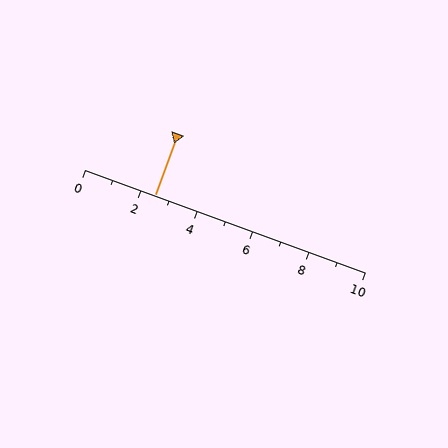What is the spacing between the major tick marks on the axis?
The major ticks are spaced 2 apart.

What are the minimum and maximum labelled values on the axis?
The axis runs from 0 to 10.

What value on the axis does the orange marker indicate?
The marker indicates approximately 2.5.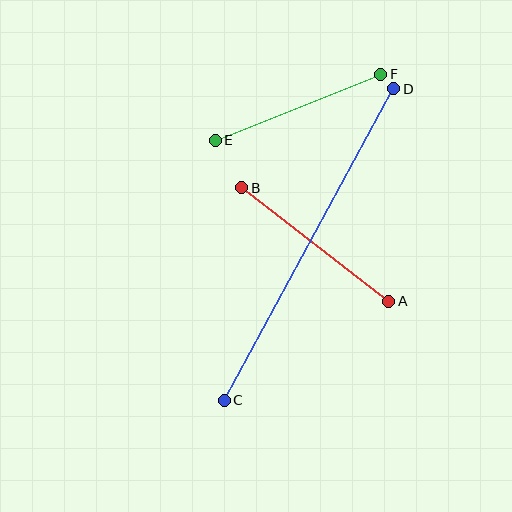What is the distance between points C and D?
The distance is approximately 354 pixels.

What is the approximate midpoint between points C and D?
The midpoint is at approximately (309, 245) pixels.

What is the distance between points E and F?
The distance is approximately 178 pixels.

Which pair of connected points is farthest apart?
Points C and D are farthest apart.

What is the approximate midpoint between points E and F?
The midpoint is at approximately (298, 107) pixels.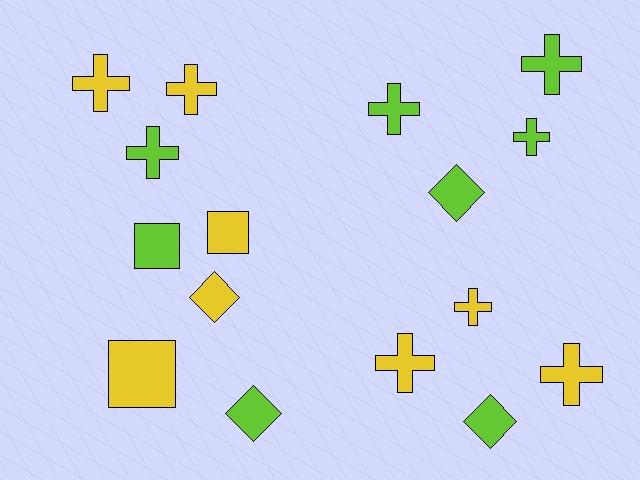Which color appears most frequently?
Yellow, with 8 objects.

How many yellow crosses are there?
There are 5 yellow crosses.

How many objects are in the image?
There are 16 objects.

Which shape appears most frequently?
Cross, with 9 objects.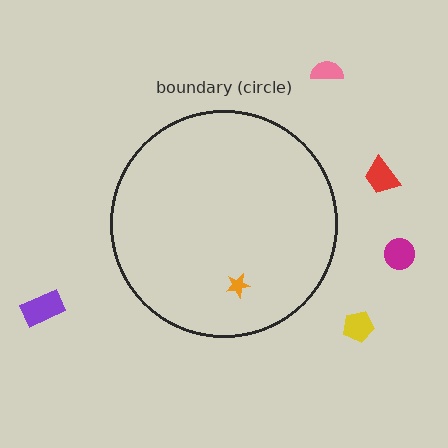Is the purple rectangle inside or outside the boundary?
Outside.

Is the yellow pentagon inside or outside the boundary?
Outside.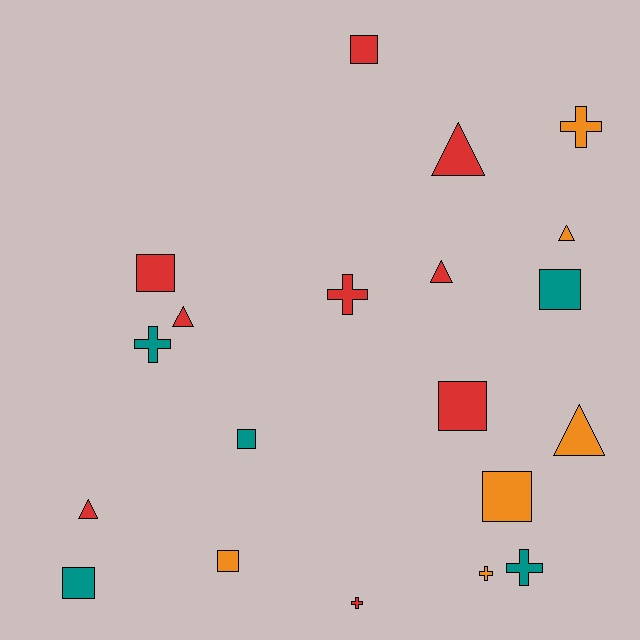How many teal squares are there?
There are 3 teal squares.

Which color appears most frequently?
Red, with 9 objects.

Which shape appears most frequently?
Square, with 8 objects.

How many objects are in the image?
There are 20 objects.